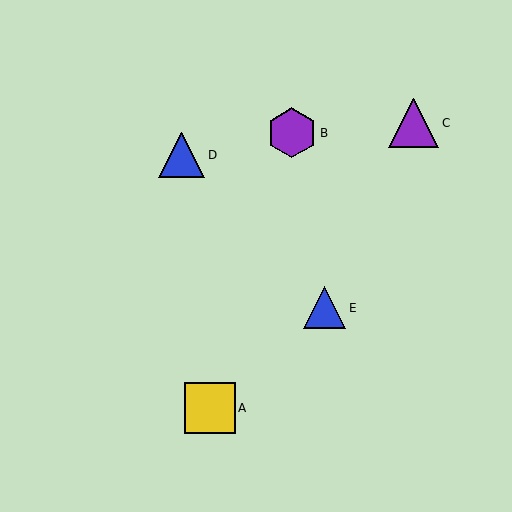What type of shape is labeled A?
Shape A is a yellow square.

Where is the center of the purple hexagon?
The center of the purple hexagon is at (292, 133).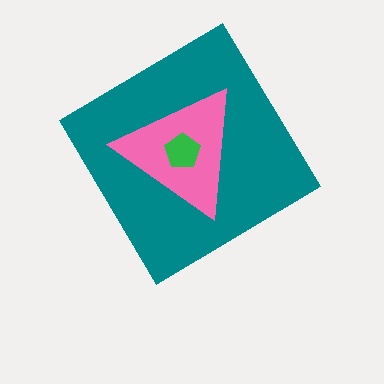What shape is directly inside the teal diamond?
The pink triangle.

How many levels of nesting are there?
3.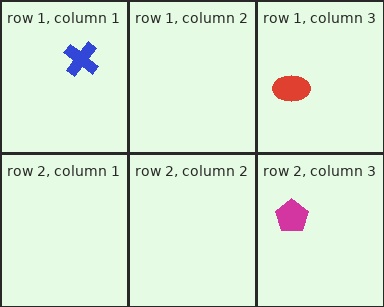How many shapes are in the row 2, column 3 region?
1.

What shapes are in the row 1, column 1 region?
The blue cross.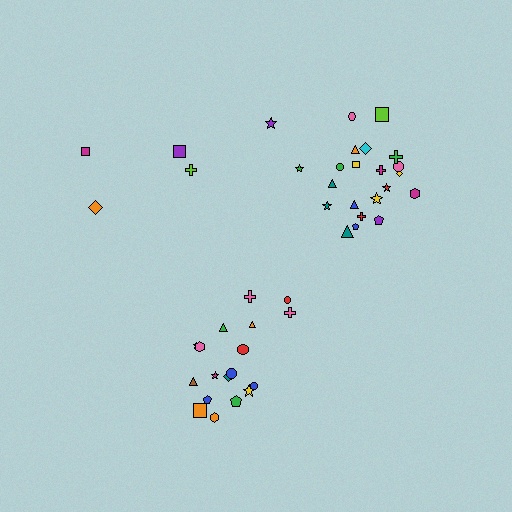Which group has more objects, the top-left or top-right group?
The top-right group.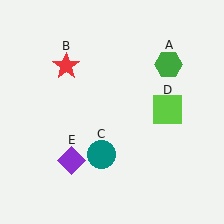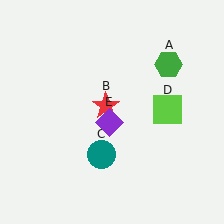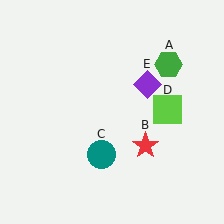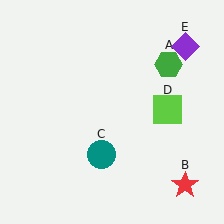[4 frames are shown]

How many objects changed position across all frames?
2 objects changed position: red star (object B), purple diamond (object E).